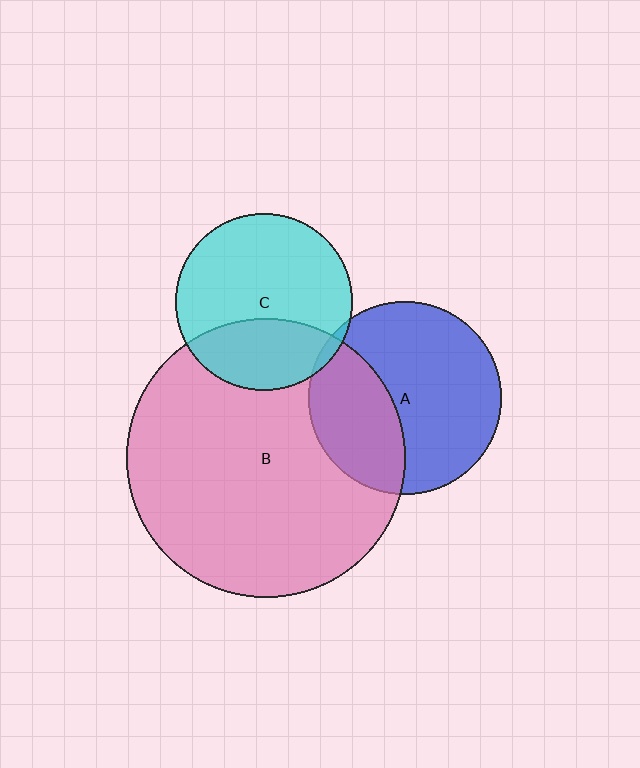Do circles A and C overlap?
Yes.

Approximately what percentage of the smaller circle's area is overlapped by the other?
Approximately 5%.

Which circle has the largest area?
Circle B (pink).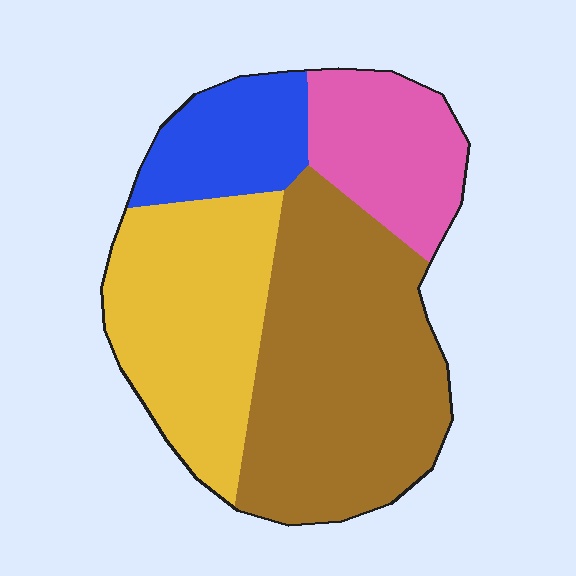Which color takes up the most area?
Brown, at roughly 40%.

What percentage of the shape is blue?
Blue covers 13% of the shape.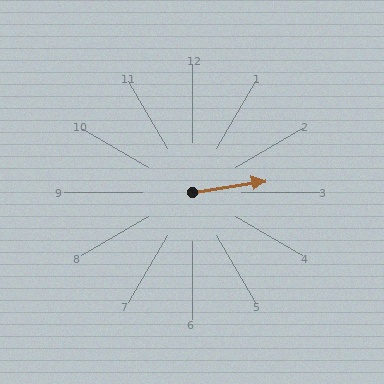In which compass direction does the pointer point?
East.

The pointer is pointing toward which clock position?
Roughly 3 o'clock.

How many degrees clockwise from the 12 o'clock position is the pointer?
Approximately 81 degrees.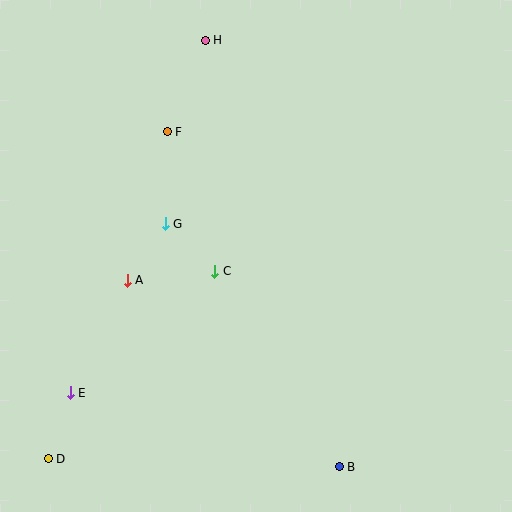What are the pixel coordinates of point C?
Point C is at (215, 271).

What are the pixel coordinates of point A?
Point A is at (127, 280).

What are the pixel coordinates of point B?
Point B is at (339, 467).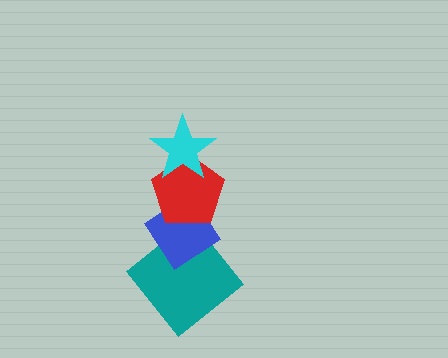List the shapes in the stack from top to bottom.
From top to bottom: the cyan star, the red pentagon, the blue diamond, the teal diamond.